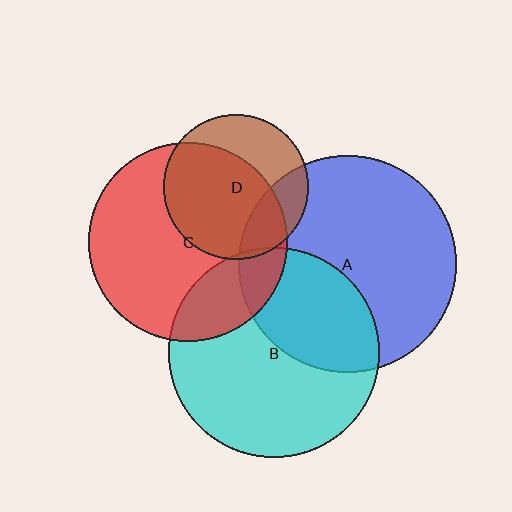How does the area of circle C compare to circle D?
Approximately 1.9 times.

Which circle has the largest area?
Circle A (blue).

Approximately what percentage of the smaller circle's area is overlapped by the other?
Approximately 5%.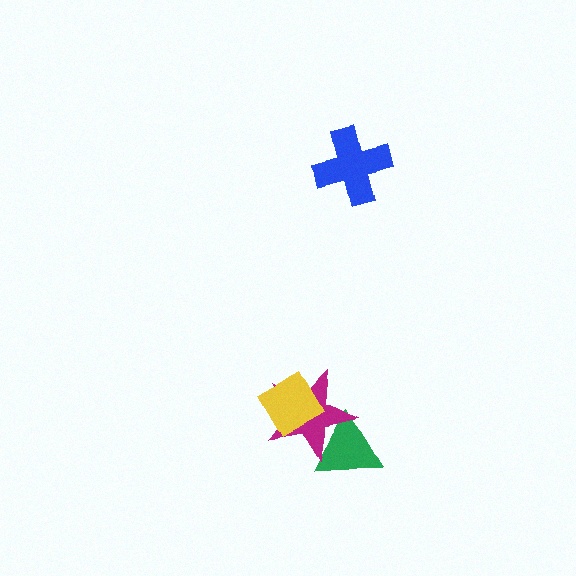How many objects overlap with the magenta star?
2 objects overlap with the magenta star.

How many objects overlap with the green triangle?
1 object overlaps with the green triangle.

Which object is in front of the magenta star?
The yellow diamond is in front of the magenta star.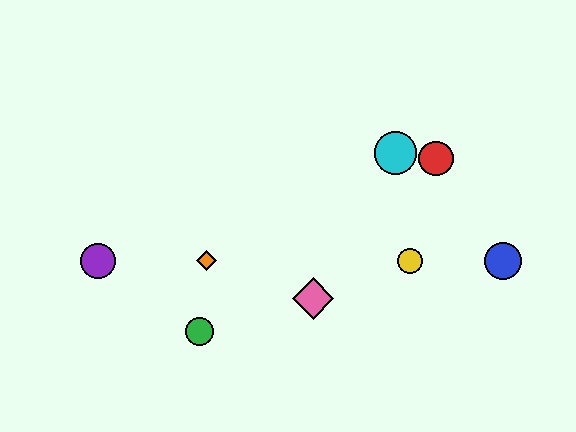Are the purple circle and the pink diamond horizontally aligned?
No, the purple circle is at y≈261 and the pink diamond is at y≈298.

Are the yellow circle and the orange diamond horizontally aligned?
Yes, both are at y≈261.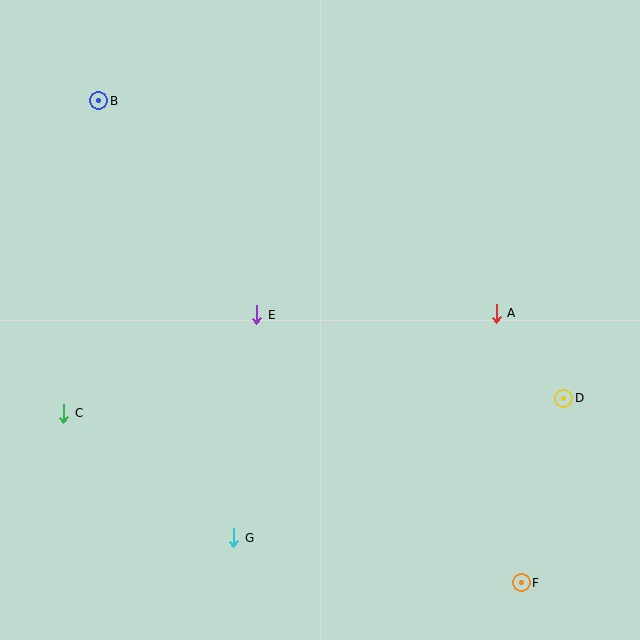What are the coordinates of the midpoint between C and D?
The midpoint between C and D is at (314, 406).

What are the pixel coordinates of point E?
Point E is at (257, 315).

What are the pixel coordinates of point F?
Point F is at (521, 583).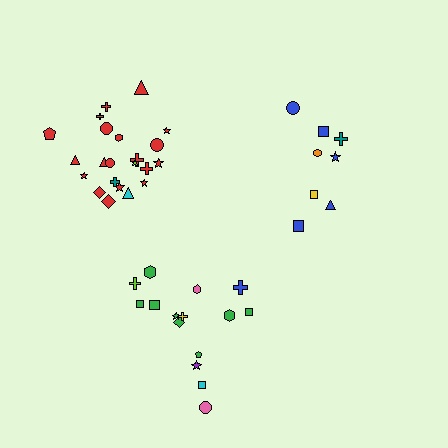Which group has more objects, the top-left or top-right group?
The top-left group.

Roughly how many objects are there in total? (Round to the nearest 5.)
Roughly 45 objects in total.